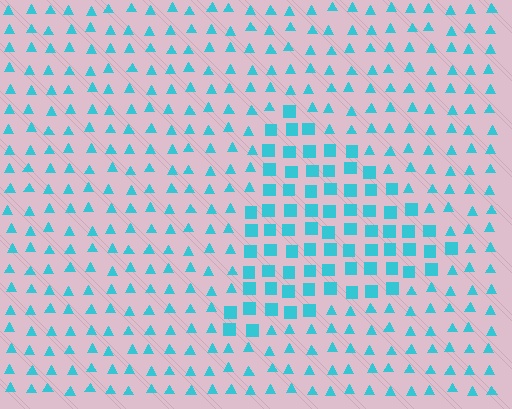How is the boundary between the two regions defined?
The boundary is defined by a change in element shape: squares inside vs. triangles outside. All elements share the same color and spacing.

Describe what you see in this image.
The image is filled with small cyan elements arranged in a uniform grid. A triangle-shaped region contains squares, while the surrounding area contains triangles. The boundary is defined purely by the change in element shape.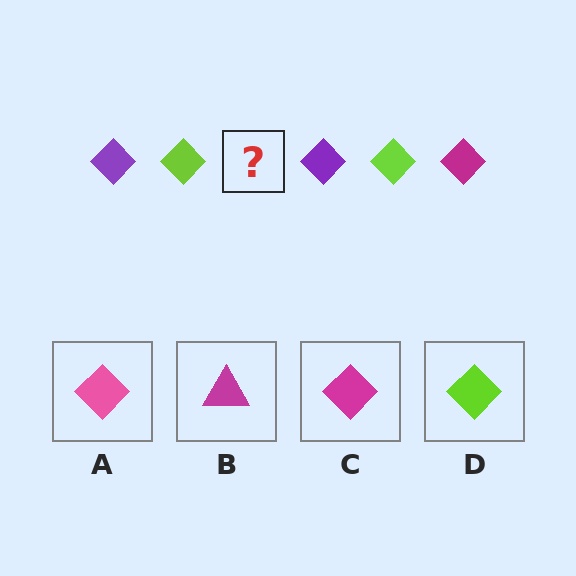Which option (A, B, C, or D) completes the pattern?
C.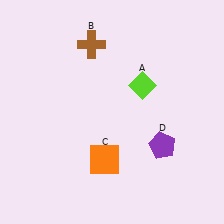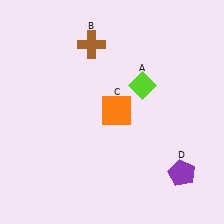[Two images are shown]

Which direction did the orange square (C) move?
The orange square (C) moved up.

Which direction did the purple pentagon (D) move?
The purple pentagon (D) moved down.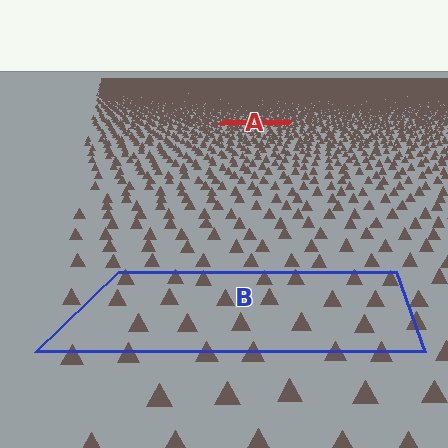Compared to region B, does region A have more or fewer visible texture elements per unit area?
Region A has more texture elements per unit area — they are packed more densely because it is farther away.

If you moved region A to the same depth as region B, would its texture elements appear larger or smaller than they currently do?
They would appear larger. At a closer depth, the same texture elements are projected at a bigger on-screen size.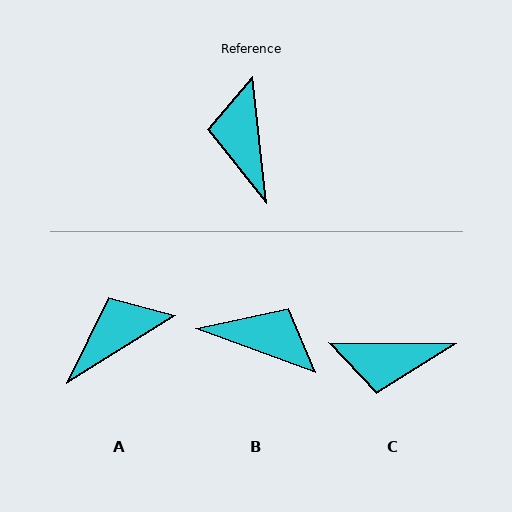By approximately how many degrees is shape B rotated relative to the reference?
Approximately 117 degrees clockwise.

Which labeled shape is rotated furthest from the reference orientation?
B, about 117 degrees away.